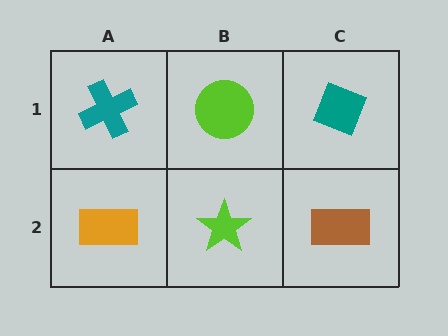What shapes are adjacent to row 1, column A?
An orange rectangle (row 2, column A), a lime circle (row 1, column B).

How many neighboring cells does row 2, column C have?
2.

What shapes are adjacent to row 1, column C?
A brown rectangle (row 2, column C), a lime circle (row 1, column B).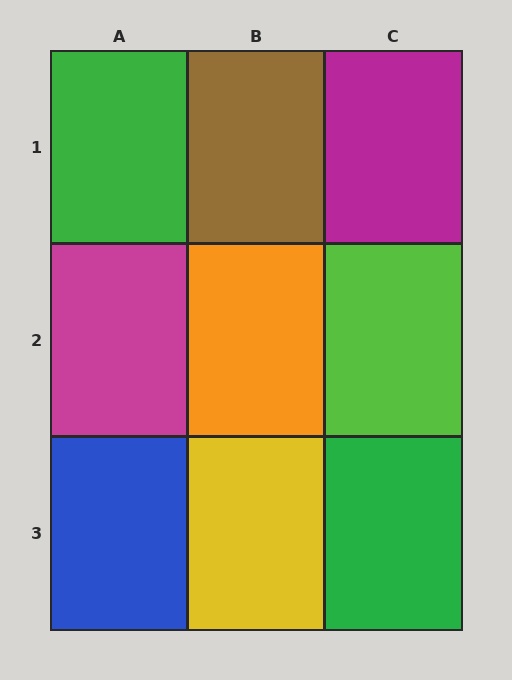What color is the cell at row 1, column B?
Brown.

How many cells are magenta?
2 cells are magenta.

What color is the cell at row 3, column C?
Green.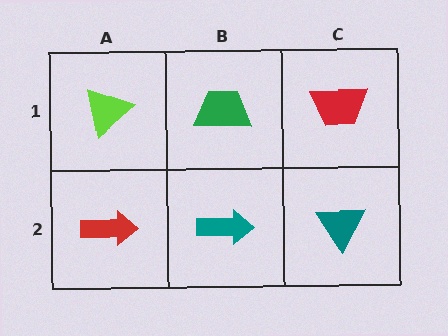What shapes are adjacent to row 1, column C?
A teal triangle (row 2, column C), a green trapezoid (row 1, column B).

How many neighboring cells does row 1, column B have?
3.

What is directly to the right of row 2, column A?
A teal arrow.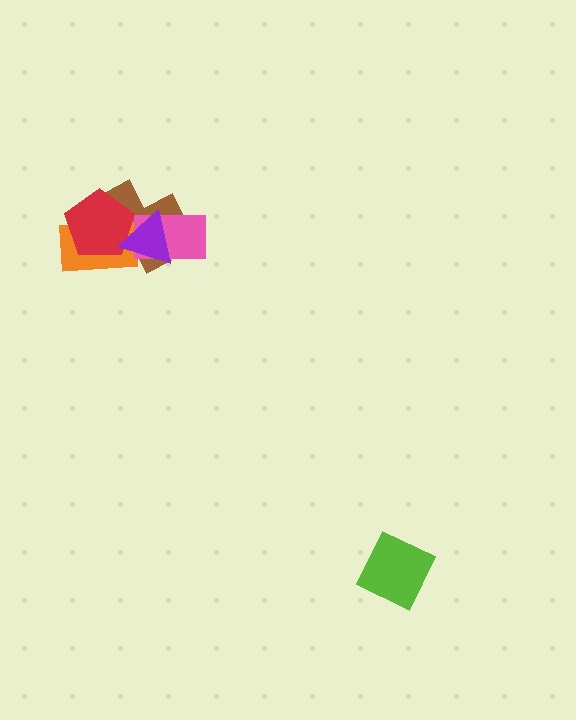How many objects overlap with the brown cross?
4 objects overlap with the brown cross.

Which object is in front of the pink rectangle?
The purple triangle is in front of the pink rectangle.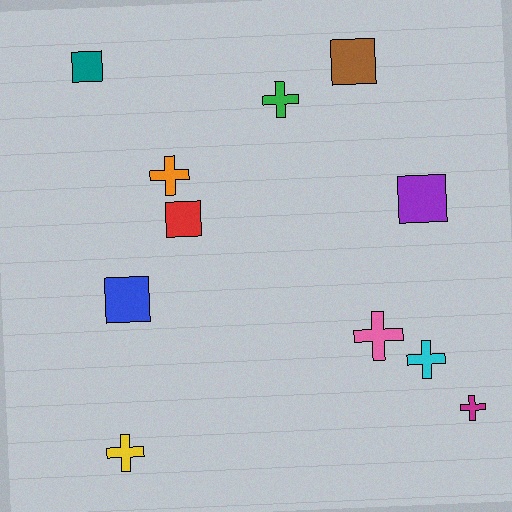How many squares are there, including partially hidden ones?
There are 5 squares.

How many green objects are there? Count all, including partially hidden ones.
There is 1 green object.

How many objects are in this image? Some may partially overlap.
There are 11 objects.